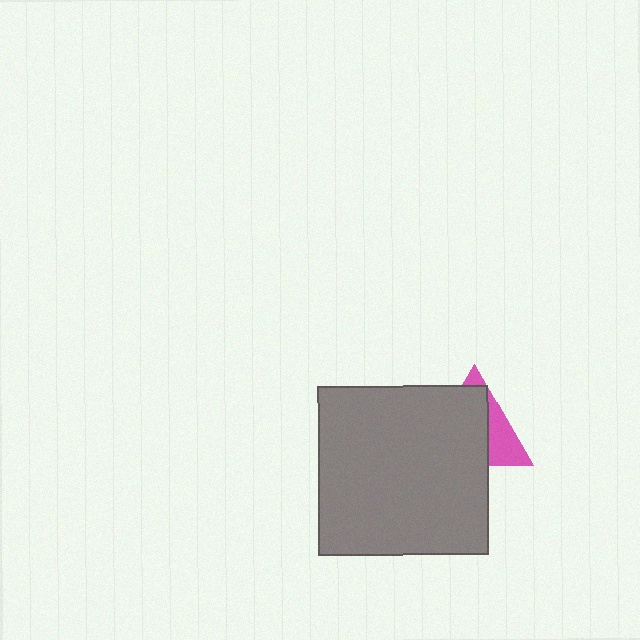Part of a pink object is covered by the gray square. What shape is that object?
It is a triangle.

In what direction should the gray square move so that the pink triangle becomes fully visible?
The gray square should move toward the lower-left. That is the shortest direction to clear the overlap and leave the pink triangle fully visible.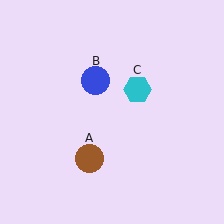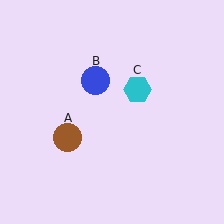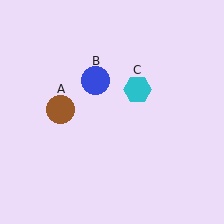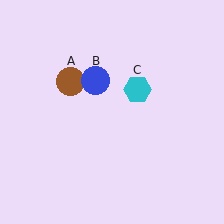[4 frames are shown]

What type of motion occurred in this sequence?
The brown circle (object A) rotated clockwise around the center of the scene.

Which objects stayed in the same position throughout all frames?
Blue circle (object B) and cyan hexagon (object C) remained stationary.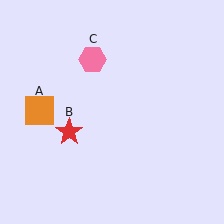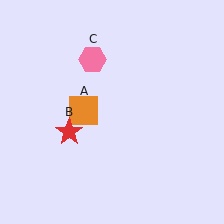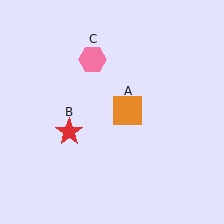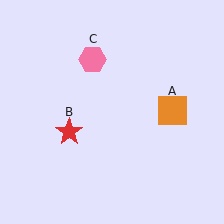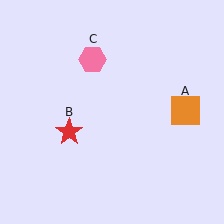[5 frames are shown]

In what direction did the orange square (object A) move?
The orange square (object A) moved right.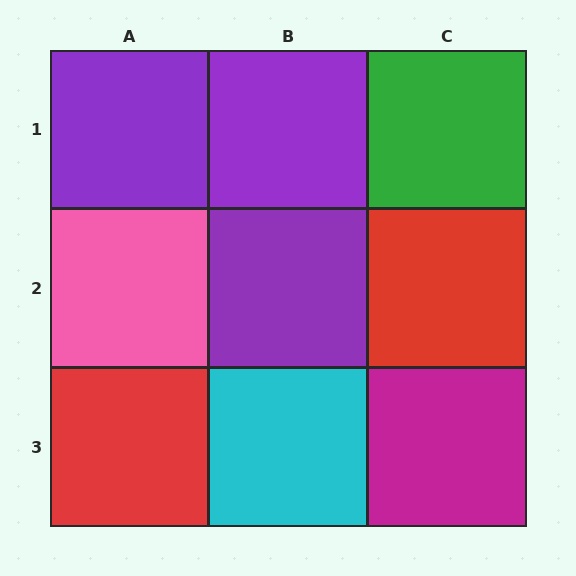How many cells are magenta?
1 cell is magenta.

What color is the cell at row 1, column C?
Green.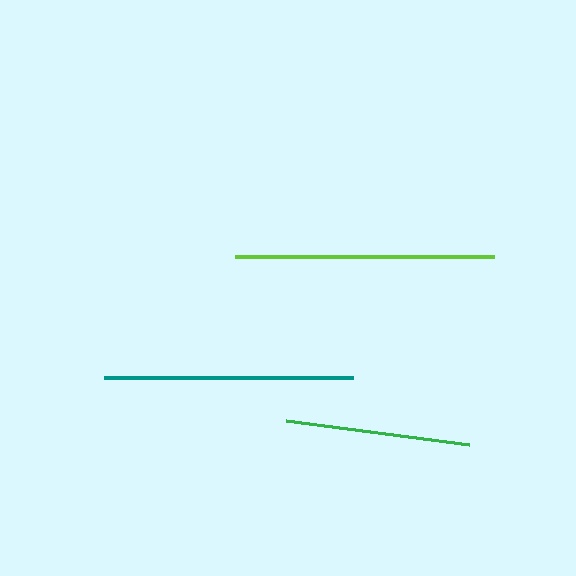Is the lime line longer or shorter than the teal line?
The lime line is longer than the teal line.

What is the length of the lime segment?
The lime segment is approximately 258 pixels long.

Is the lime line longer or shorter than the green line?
The lime line is longer than the green line.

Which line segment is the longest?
The lime line is the longest at approximately 258 pixels.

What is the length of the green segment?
The green segment is approximately 185 pixels long.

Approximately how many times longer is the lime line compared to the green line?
The lime line is approximately 1.4 times the length of the green line.